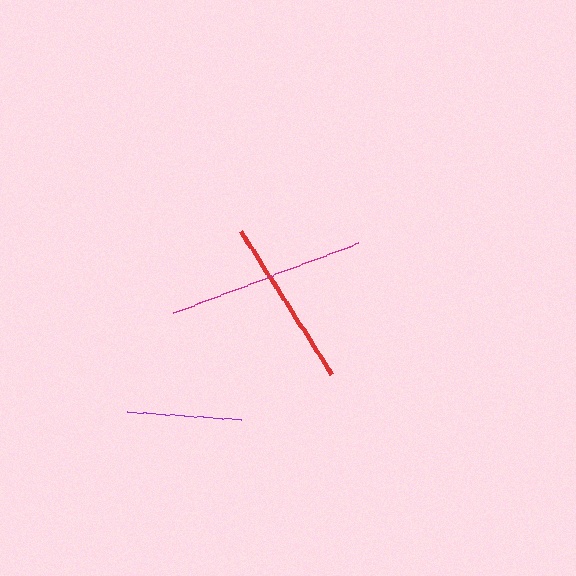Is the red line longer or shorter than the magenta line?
The magenta line is longer than the red line.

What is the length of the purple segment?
The purple segment is approximately 115 pixels long.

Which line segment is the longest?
The magenta line is the longest at approximately 198 pixels.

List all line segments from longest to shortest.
From longest to shortest: magenta, red, purple.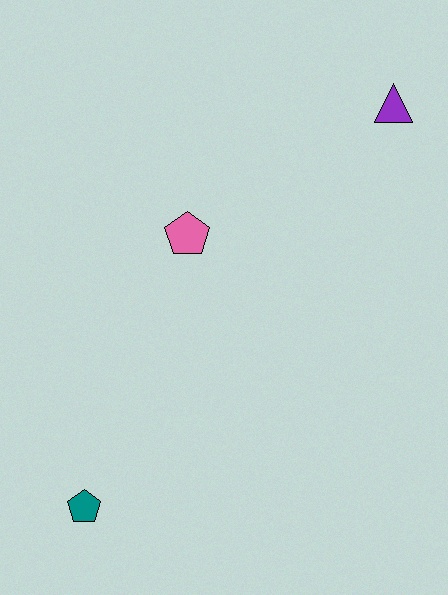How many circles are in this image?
There are no circles.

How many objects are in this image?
There are 3 objects.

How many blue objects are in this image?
There are no blue objects.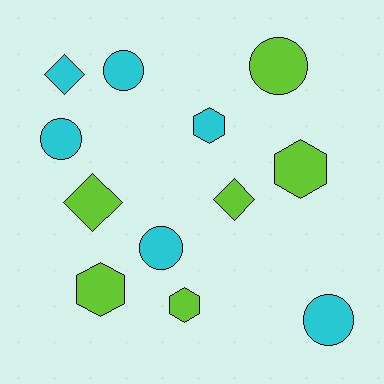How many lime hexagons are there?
There are 3 lime hexagons.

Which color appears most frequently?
Lime, with 6 objects.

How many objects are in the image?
There are 12 objects.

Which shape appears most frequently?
Circle, with 5 objects.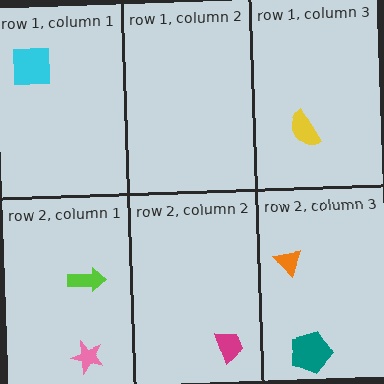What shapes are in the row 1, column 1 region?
The cyan square.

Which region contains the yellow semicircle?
The row 1, column 3 region.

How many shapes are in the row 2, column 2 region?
1.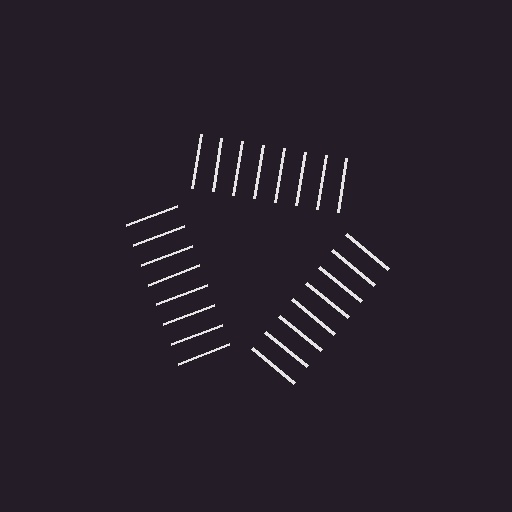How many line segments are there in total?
24 — 8 along each of the 3 edges.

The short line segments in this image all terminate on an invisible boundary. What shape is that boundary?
An illusory triangle — the line segments terminate on its edges but no continuous stroke is drawn.